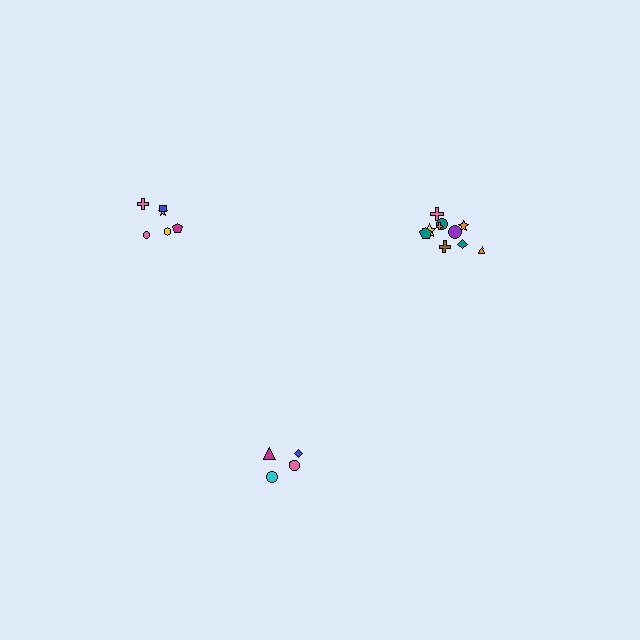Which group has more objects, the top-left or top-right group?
The top-right group.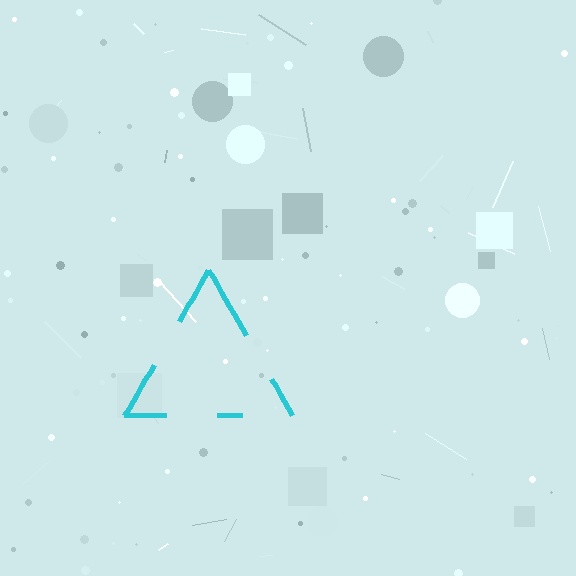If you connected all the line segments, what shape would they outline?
They would outline a triangle.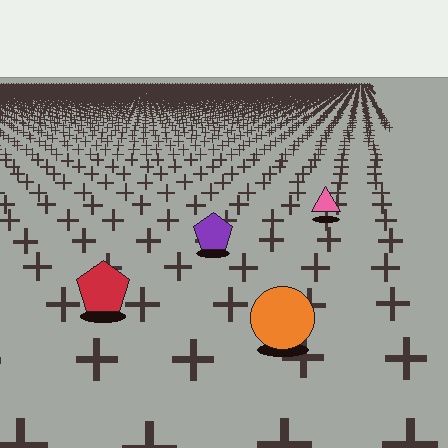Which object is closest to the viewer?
The orange circle is closest. The texture marks near it are larger and more spread out.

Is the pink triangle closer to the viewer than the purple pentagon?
No. The purple pentagon is closer — you can tell from the texture gradient: the ground texture is coarser near it.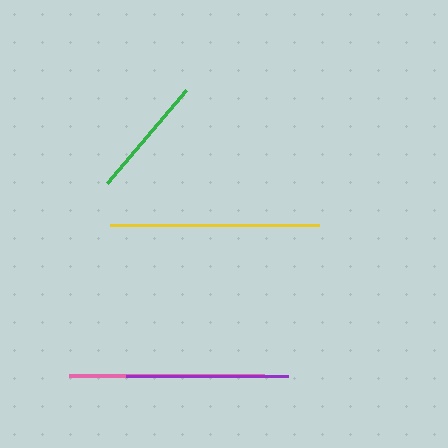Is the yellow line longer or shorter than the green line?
The yellow line is longer than the green line.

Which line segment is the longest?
The yellow line is the longest at approximately 208 pixels.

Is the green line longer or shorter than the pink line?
The pink line is longer than the green line.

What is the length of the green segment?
The green segment is approximately 122 pixels long.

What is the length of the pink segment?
The pink segment is approximately 195 pixels long.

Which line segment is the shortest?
The green line is the shortest at approximately 122 pixels.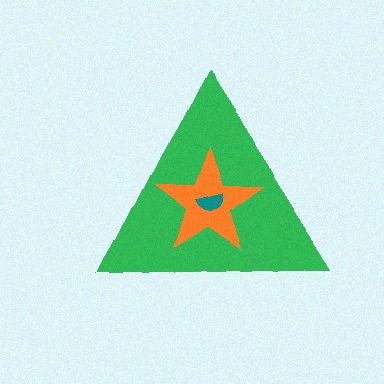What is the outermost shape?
The green triangle.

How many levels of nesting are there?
3.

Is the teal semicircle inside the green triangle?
Yes.